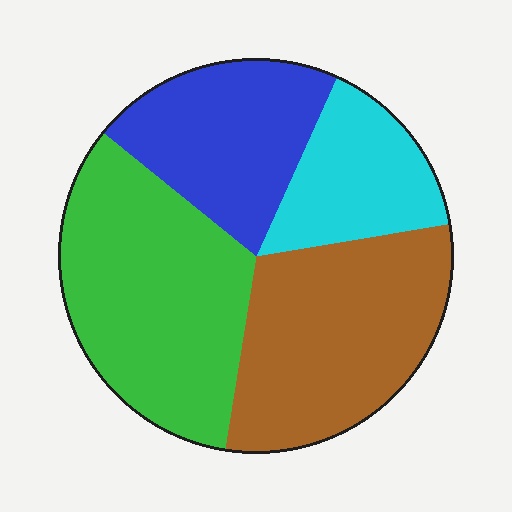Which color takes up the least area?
Cyan, at roughly 15%.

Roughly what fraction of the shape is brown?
Brown takes up between a quarter and a half of the shape.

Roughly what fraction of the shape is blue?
Blue takes up about one fifth (1/5) of the shape.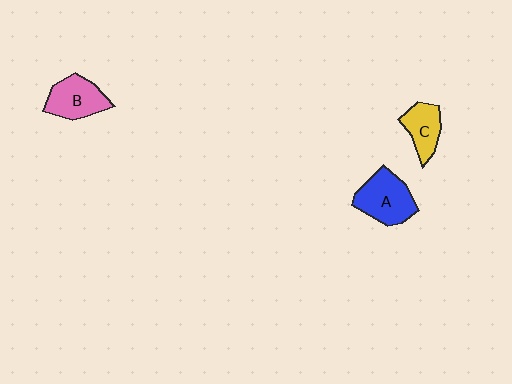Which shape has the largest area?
Shape A (blue).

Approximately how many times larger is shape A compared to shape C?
Approximately 1.5 times.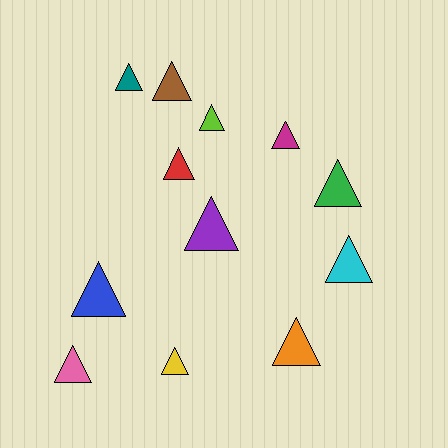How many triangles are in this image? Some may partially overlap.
There are 12 triangles.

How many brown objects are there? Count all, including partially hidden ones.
There is 1 brown object.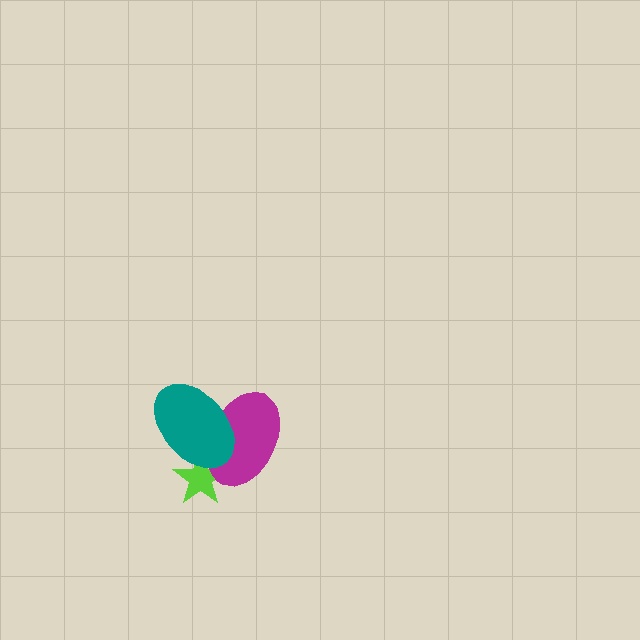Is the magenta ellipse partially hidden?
Yes, it is partially covered by another shape.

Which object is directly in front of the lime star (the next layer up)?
The magenta ellipse is directly in front of the lime star.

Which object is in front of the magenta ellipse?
The teal ellipse is in front of the magenta ellipse.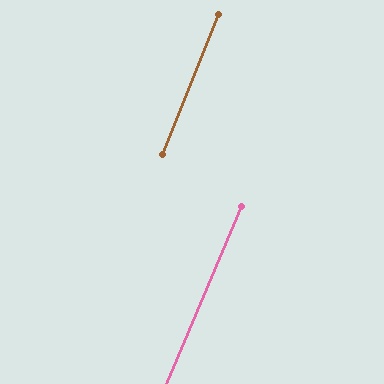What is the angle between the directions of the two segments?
Approximately 1 degree.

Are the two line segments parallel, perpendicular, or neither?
Parallel — their directions differ by only 1.2°.